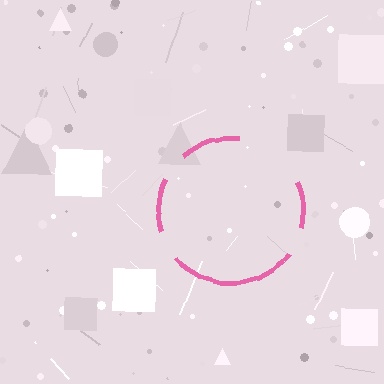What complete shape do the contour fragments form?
The contour fragments form a circle.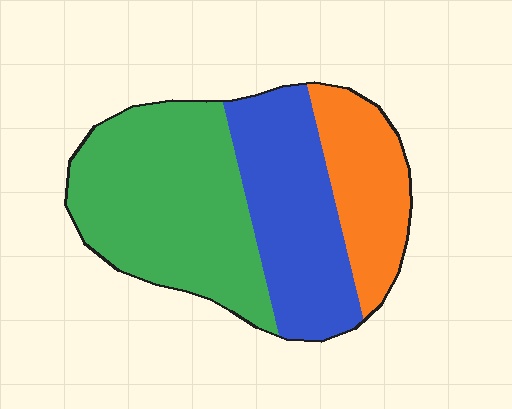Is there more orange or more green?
Green.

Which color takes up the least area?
Orange, at roughly 20%.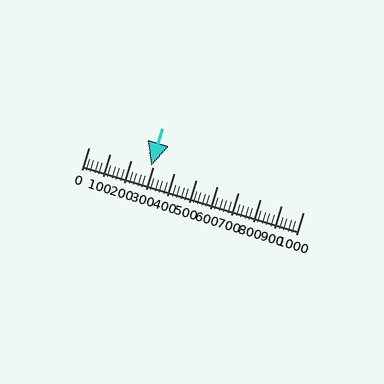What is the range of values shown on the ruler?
The ruler shows values from 0 to 1000.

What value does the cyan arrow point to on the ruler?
The cyan arrow points to approximately 293.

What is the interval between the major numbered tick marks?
The major tick marks are spaced 100 units apart.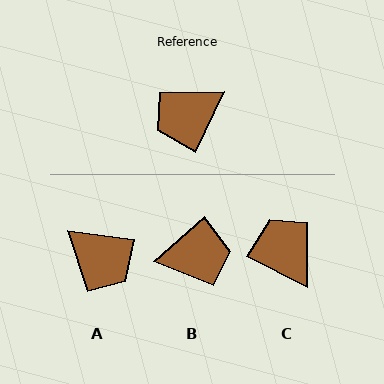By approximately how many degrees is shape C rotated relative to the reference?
Approximately 91 degrees clockwise.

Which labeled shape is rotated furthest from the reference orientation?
B, about 157 degrees away.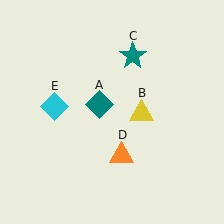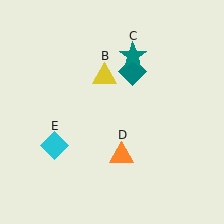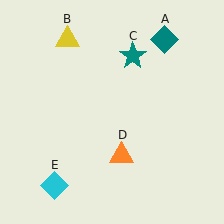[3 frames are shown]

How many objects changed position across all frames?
3 objects changed position: teal diamond (object A), yellow triangle (object B), cyan diamond (object E).